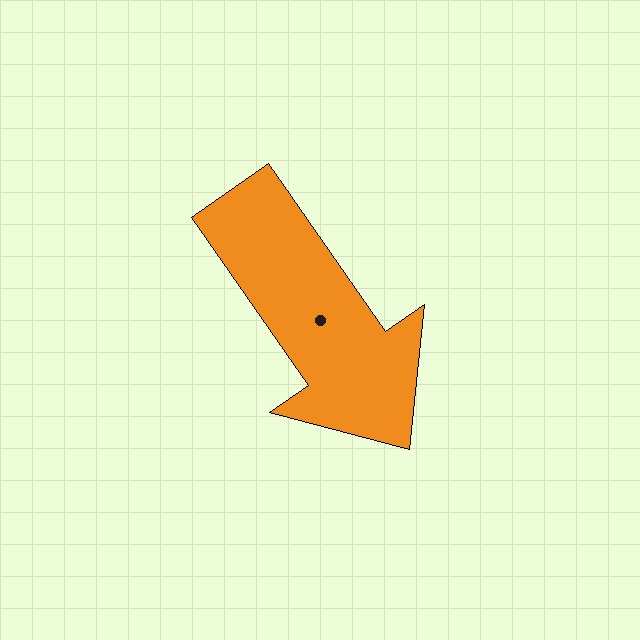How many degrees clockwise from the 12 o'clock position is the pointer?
Approximately 145 degrees.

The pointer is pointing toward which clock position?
Roughly 5 o'clock.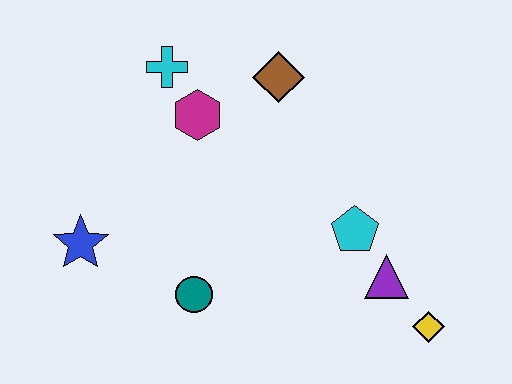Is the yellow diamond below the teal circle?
Yes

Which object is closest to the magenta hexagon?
The cyan cross is closest to the magenta hexagon.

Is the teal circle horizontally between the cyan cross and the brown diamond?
Yes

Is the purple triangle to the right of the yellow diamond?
No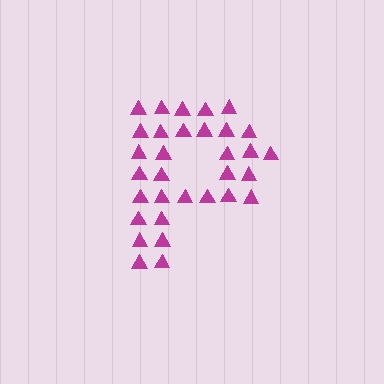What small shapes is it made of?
It is made of small triangles.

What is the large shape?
The large shape is the letter P.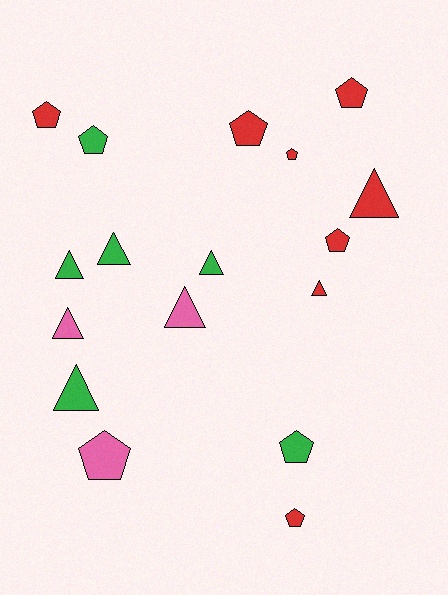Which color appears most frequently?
Red, with 8 objects.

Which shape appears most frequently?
Pentagon, with 9 objects.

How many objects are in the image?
There are 17 objects.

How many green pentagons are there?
There are 2 green pentagons.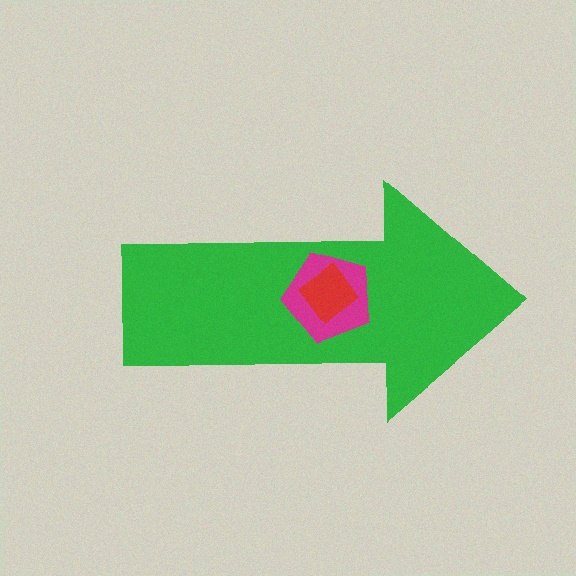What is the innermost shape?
The red diamond.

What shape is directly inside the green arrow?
The magenta pentagon.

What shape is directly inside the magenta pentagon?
The red diamond.